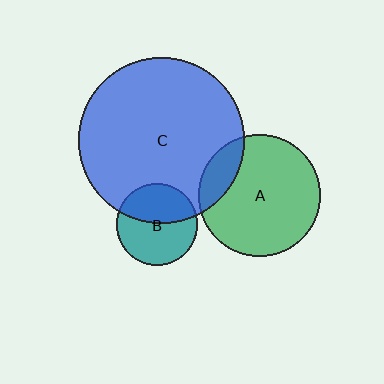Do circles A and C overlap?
Yes.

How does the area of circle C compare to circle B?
Approximately 4.2 times.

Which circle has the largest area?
Circle C (blue).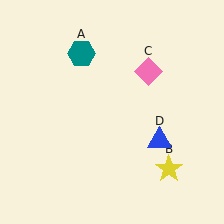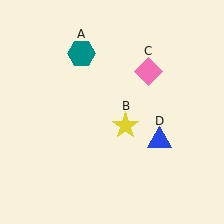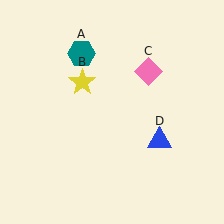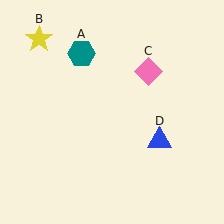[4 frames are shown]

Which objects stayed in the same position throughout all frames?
Teal hexagon (object A) and pink diamond (object C) and blue triangle (object D) remained stationary.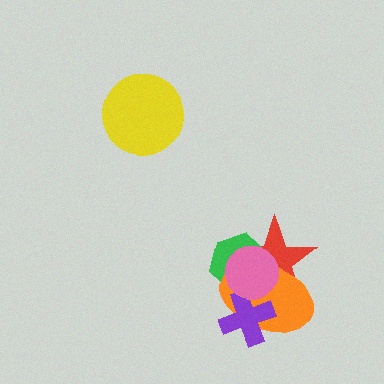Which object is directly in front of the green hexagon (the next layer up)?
The orange ellipse is directly in front of the green hexagon.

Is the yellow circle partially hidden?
No, no other shape covers it.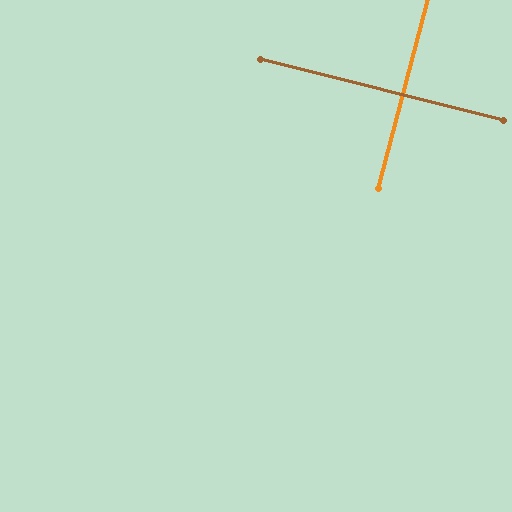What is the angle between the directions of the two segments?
Approximately 89 degrees.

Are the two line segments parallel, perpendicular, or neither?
Perpendicular — they meet at approximately 89°.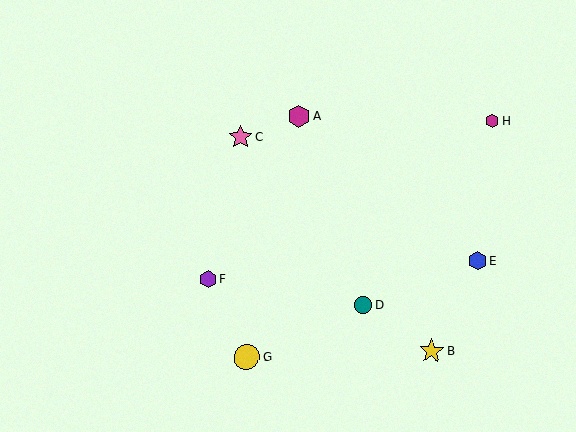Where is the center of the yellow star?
The center of the yellow star is at (431, 351).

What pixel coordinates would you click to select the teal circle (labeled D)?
Click at (363, 305) to select the teal circle D.